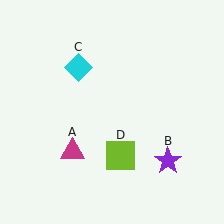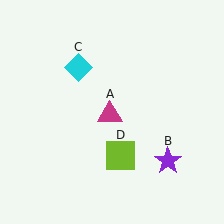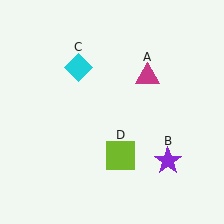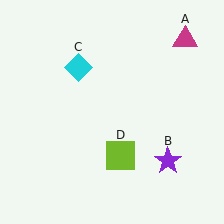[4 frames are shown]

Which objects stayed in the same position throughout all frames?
Purple star (object B) and cyan diamond (object C) and lime square (object D) remained stationary.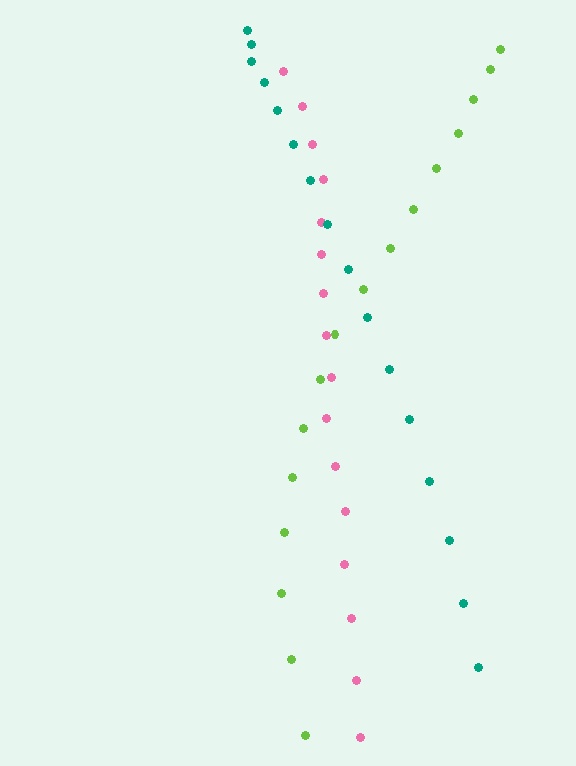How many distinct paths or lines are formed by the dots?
There are 3 distinct paths.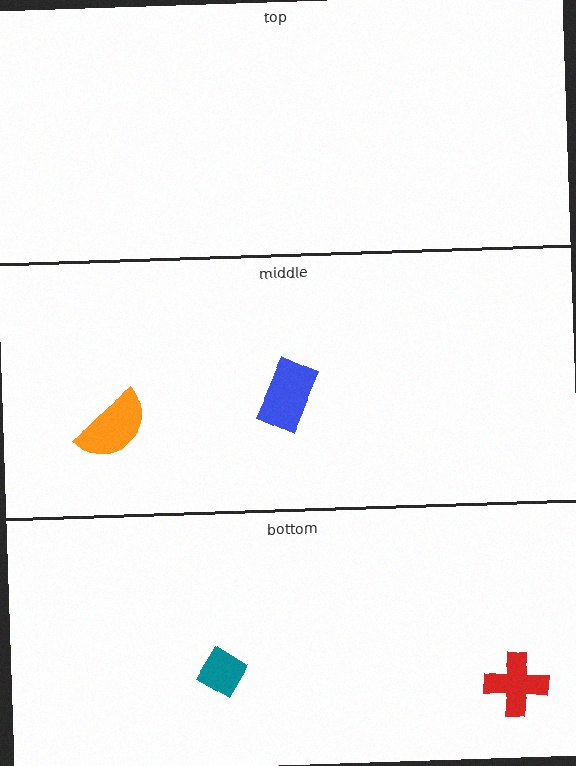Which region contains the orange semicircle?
The middle region.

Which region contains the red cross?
The bottom region.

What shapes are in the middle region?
The orange semicircle, the blue rectangle.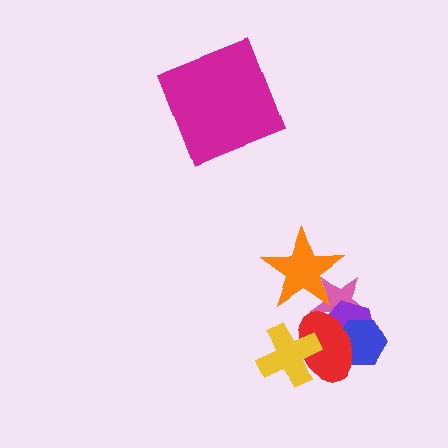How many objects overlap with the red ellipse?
4 objects overlap with the red ellipse.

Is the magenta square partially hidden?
No, no other shape covers it.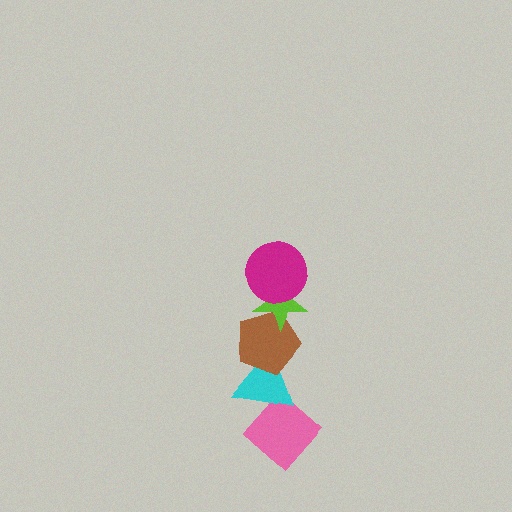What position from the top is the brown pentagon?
The brown pentagon is 3rd from the top.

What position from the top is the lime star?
The lime star is 2nd from the top.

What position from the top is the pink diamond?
The pink diamond is 5th from the top.